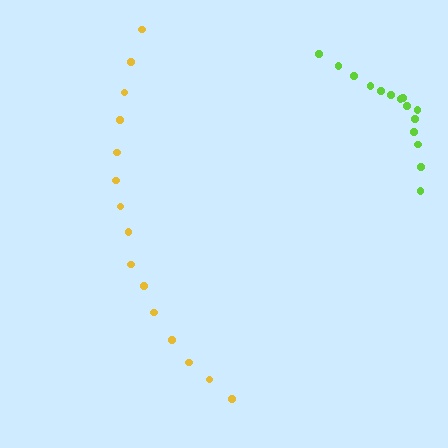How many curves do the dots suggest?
There are 2 distinct paths.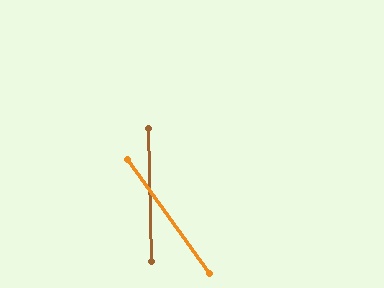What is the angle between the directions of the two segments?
Approximately 34 degrees.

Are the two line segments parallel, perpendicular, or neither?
Neither parallel nor perpendicular — they differ by about 34°.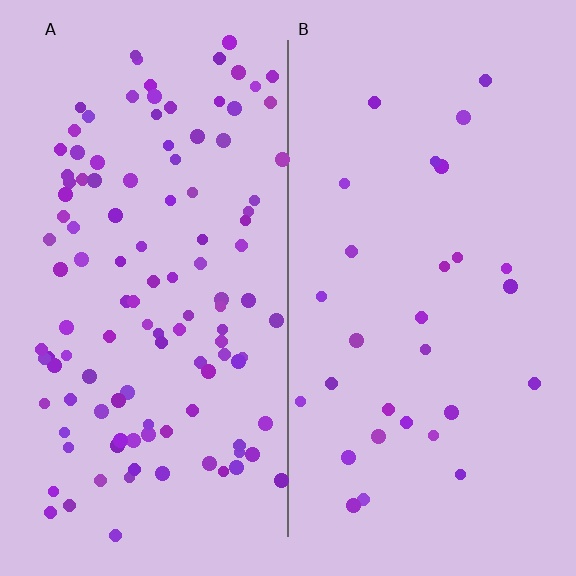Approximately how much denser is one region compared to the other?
Approximately 3.9× — region A over region B.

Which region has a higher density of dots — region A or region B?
A (the left).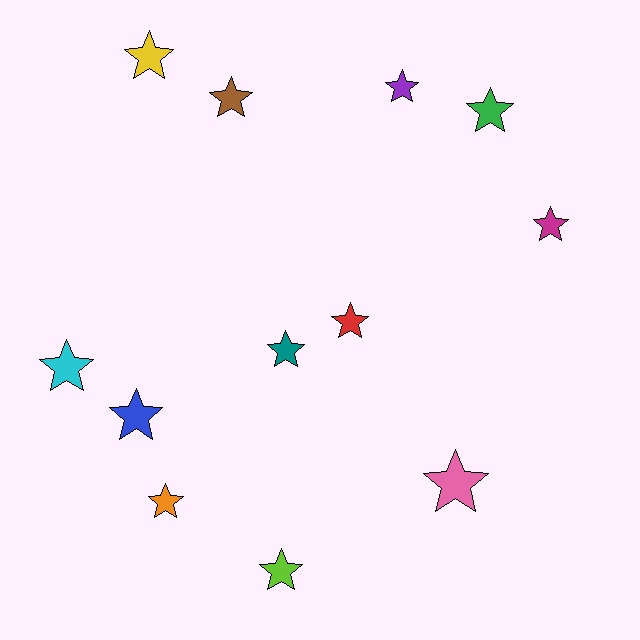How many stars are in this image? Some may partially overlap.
There are 12 stars.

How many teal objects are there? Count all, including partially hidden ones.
There is 1 teal object.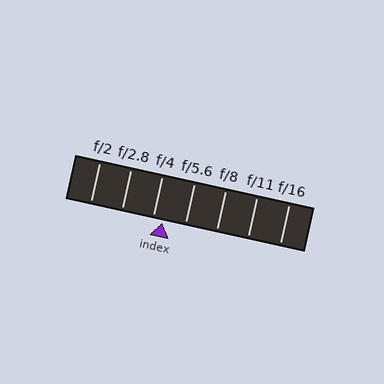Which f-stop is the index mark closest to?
The index mark is closest to f/4.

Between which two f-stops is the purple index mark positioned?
The index mark is between f/4 and f/5.6.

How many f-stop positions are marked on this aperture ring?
There are 7 f-stop positions marked.